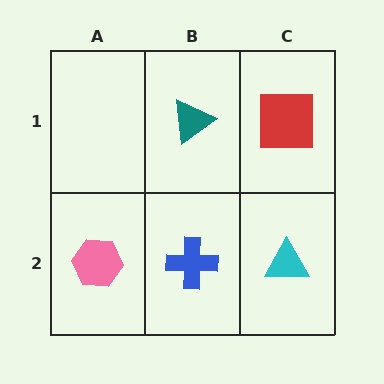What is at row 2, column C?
A cyan triangle.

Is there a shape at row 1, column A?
No, that cell is empty.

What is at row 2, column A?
A pink hexagon.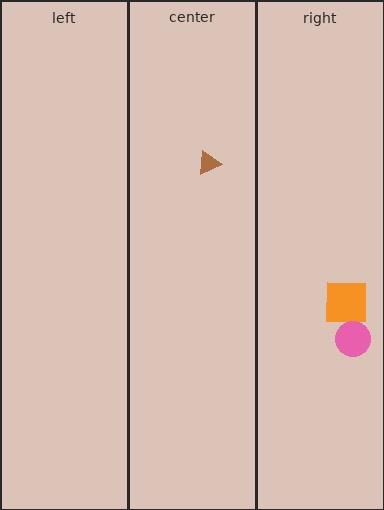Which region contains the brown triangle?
The center region.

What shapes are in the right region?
The orange square, the pink circle.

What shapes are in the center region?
The brown triangle.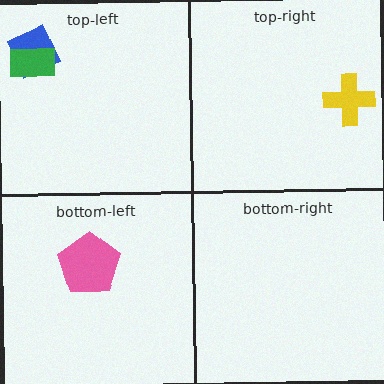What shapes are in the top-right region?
The yellow cross.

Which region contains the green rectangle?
The top-left region.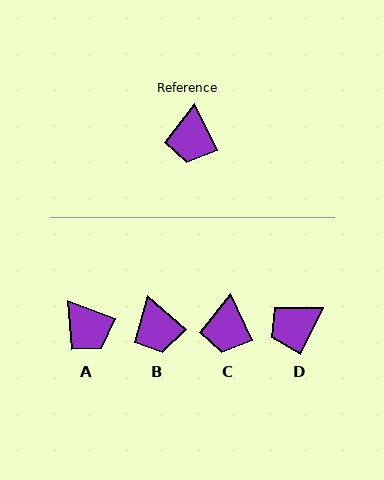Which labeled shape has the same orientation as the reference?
C.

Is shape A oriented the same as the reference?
No, it is off by about 43 degrees.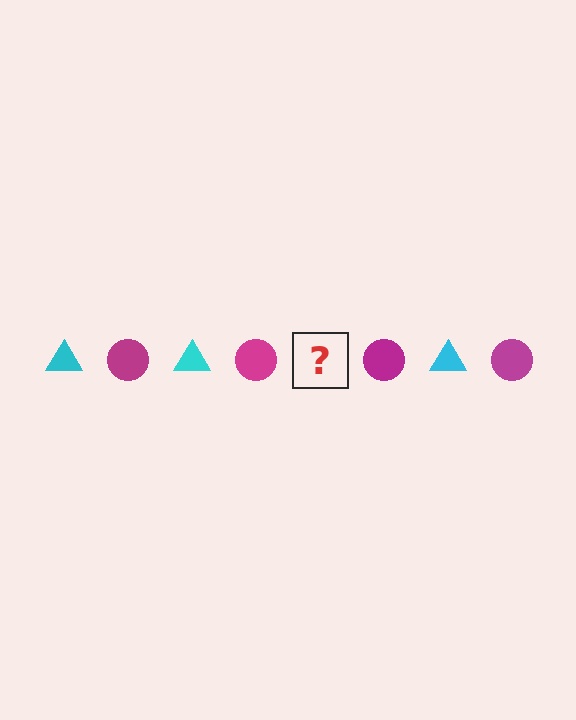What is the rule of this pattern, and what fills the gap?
The rule is that the pattern alternates between cyan triangle and magenta circle. The gap should be filled with a cyan triangle.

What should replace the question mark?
The question mark should be replaced with a cyan triangle.